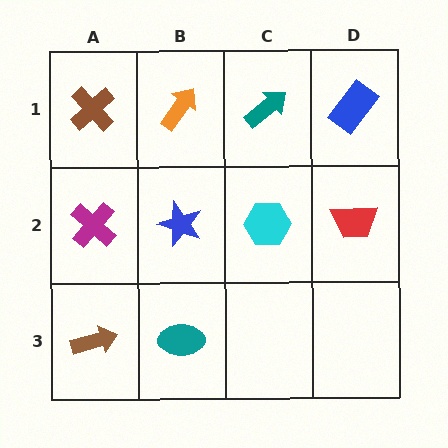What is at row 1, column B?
An orange arrow.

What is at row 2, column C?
A cyan hexagon.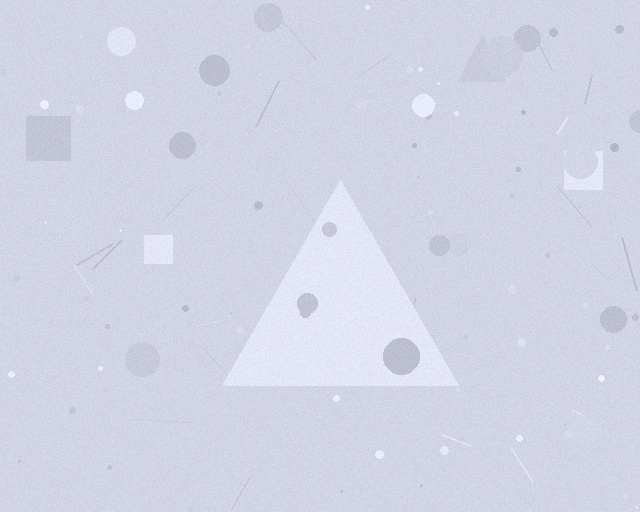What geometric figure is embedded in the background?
A triangle is embedded in the background.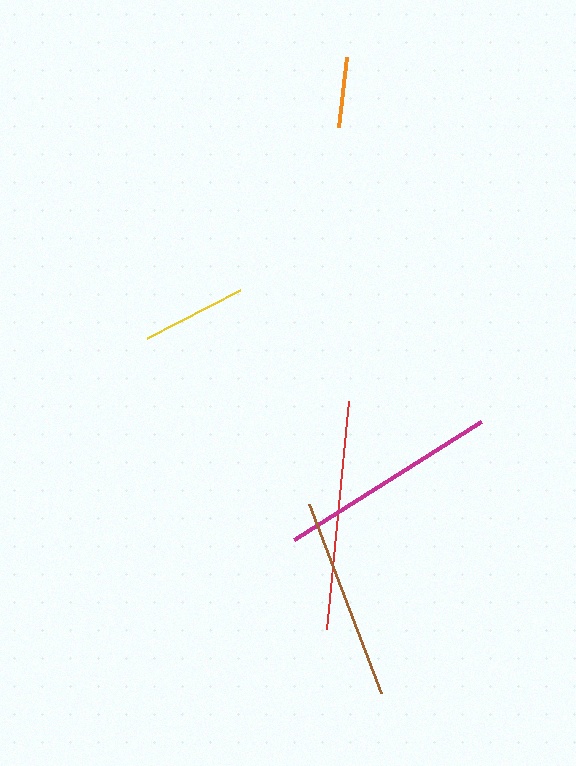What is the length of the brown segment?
The brown segment is approximately 202 pixels long.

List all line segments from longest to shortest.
From longest to shortest: red, magenta, brown, yellow, orange.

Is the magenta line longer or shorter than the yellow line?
The magenta line is longer than the yellow line.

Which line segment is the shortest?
The orange line is the shortest at approximately 71 pixels.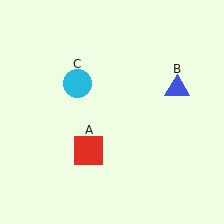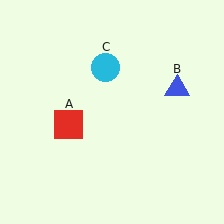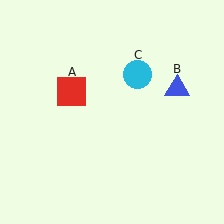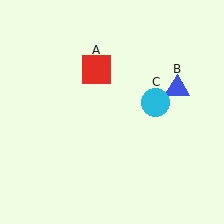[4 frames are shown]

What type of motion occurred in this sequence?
The red square (object A), cyan circle (object C) rotated clockwise around the center of the scene.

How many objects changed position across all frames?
2 objects changed position: red square (object A), cyan circle (object C).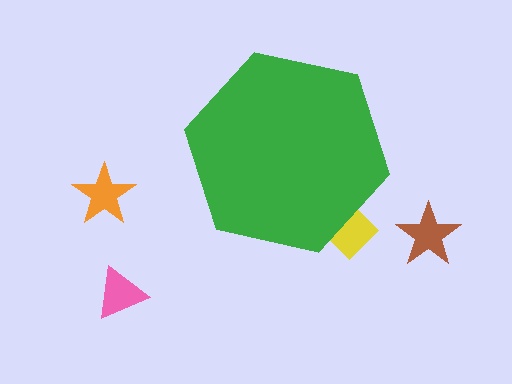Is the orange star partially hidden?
No, the orange star is fully visible.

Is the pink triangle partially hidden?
No, the pink triangle is fully visible.